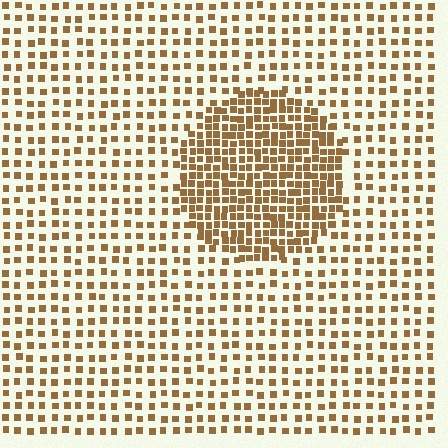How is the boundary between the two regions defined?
The boundary is defined by a change in element density (approximately 2.2x ratio). All elements are the same color, size, and shape.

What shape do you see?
I see a circle.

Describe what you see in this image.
The image contains small brown elements arranged at two different densities. A circle-shaped region is visible where the elements are more densely packed than the surrounding area.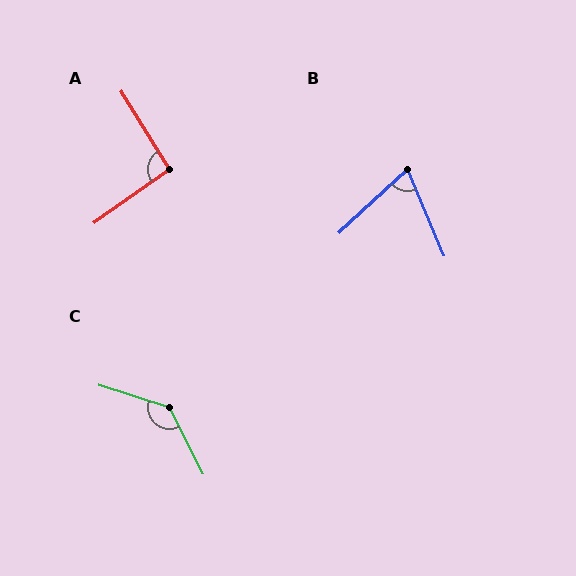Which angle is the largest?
C, at approximately 134 degrees.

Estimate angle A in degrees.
Approximately 93 degrees.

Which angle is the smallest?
B, at approximately 70 degrees.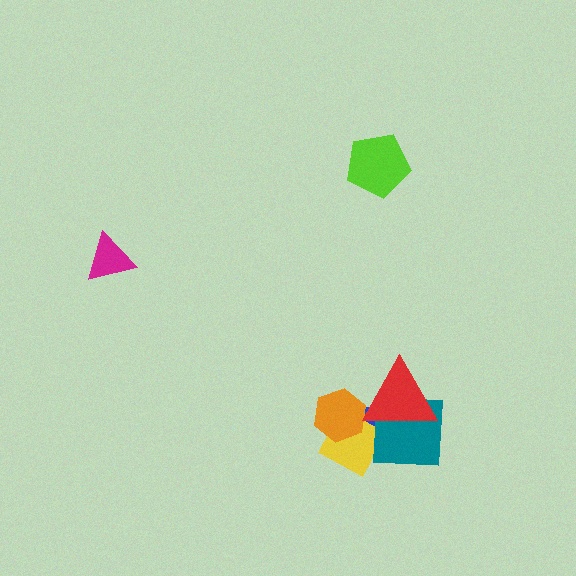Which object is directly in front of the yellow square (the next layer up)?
The teal square is directly in front of the yellow square.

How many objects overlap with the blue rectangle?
4 objects overlap with the blue rectangle.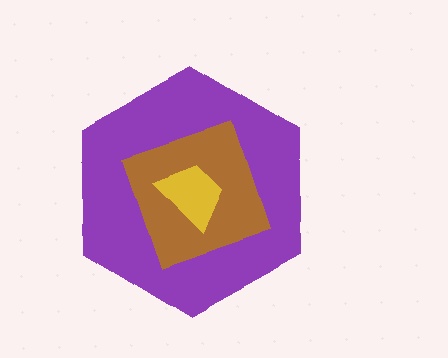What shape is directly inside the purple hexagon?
The brown square.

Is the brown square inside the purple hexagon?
Yes.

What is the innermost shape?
The yellow trapezoid.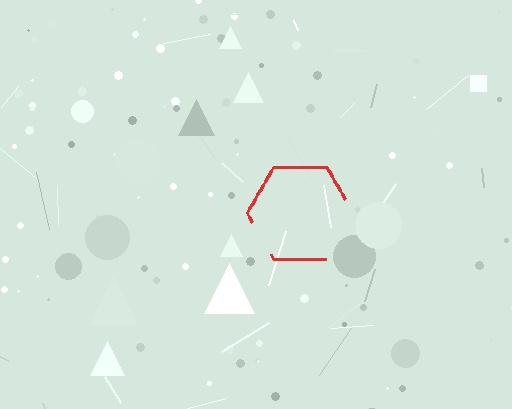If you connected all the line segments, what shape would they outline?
They would outline a hexagon.